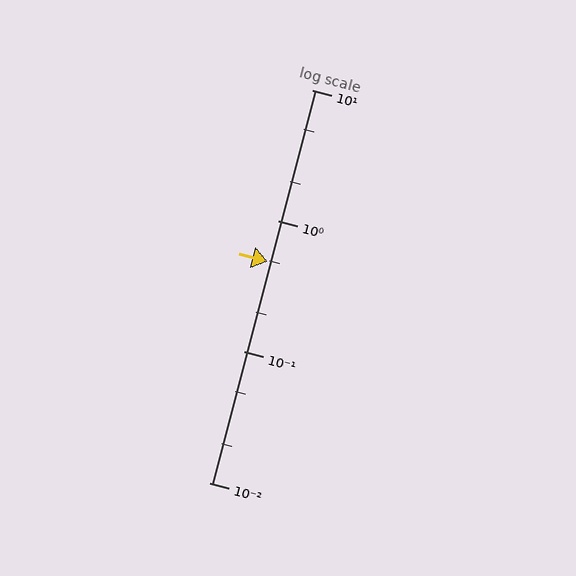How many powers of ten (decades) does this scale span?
The scale spans 3 decades, from 0.01 to 10.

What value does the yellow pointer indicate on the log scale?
The pointer indicates approximately 0.49.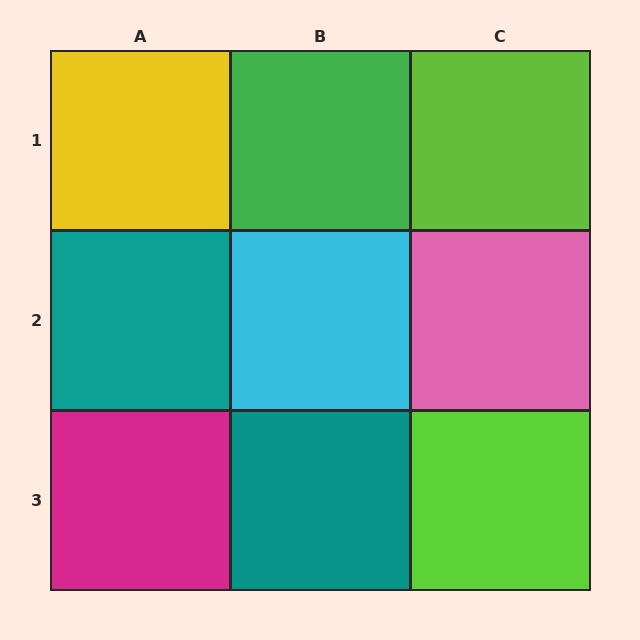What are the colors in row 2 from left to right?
Teal, cyan, pink.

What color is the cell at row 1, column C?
Lime.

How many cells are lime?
2 cells are lime.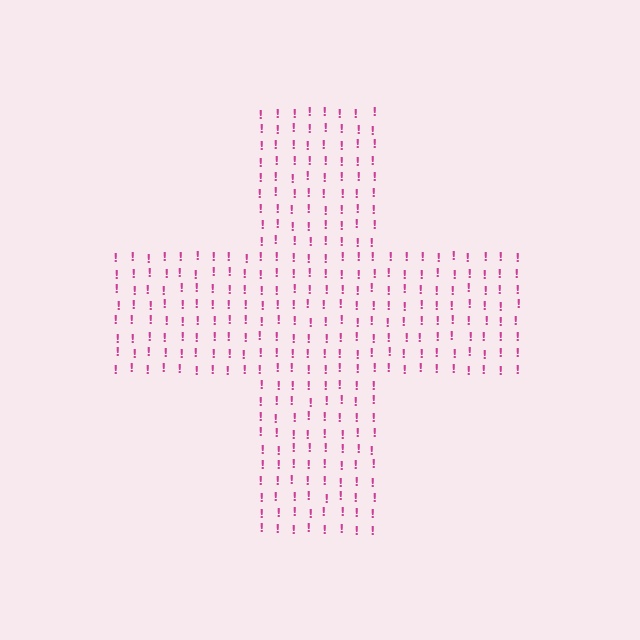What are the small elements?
The small elements are exclamation marks.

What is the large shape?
The large shape is a cross.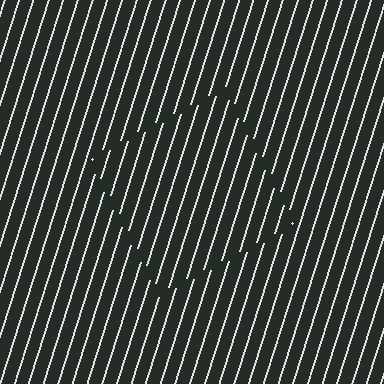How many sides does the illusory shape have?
4 sides — the line-ends trace a square.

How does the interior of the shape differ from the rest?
The interior of the shape contains the same grating, shifted by half a period — the contour is defined by the phase discontinuity where line-ends from the inner and outer gratings abut.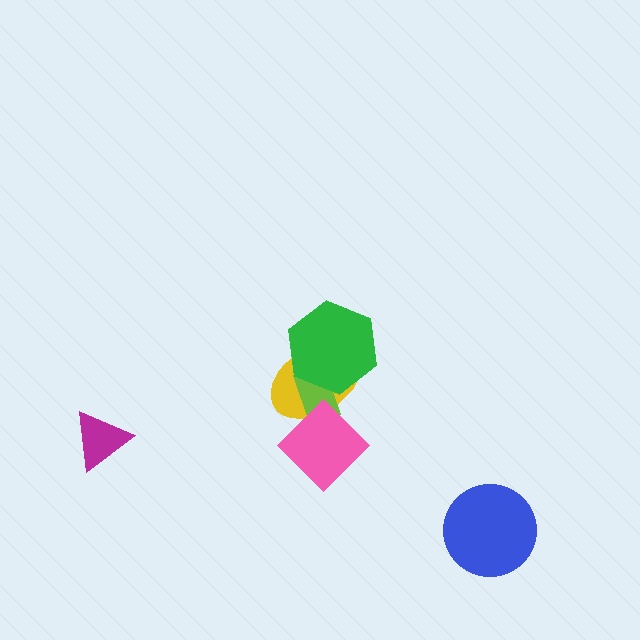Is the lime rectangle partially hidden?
Yes, it is partially covered by another shape.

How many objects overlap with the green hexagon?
2 objects overlap with the green hexagon.